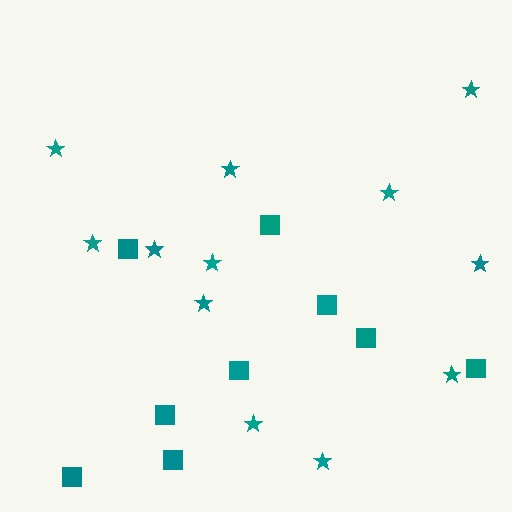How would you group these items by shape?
There are 2 groups: one group of squares (9) and one group of stars (12).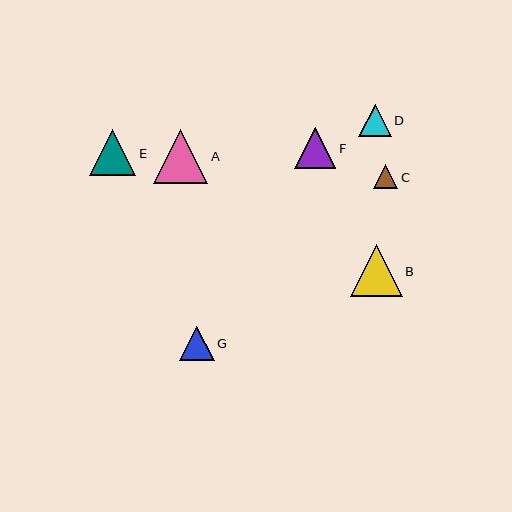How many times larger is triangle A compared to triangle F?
Triangle A is approximately 1.3 times the size of triangle F.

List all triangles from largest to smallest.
From largest to smallest: A, B, E, F, G, D, C.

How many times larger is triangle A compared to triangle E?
Triangle A is approximately 1.2 times the size of triangle E.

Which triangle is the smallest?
Triangle C is the smallest with a size of approximately 24 pixels.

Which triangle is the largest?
Triangle A is the largest with a size of approximately 54 pixels.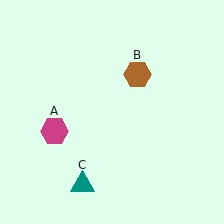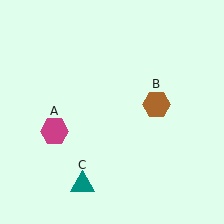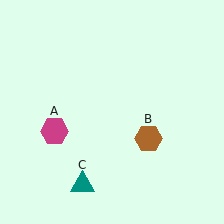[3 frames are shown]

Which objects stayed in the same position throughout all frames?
Magenta hexagon (object A) and teal triangle (object C) remained stationary.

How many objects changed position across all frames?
1 object changed position: brown hexagon (object B).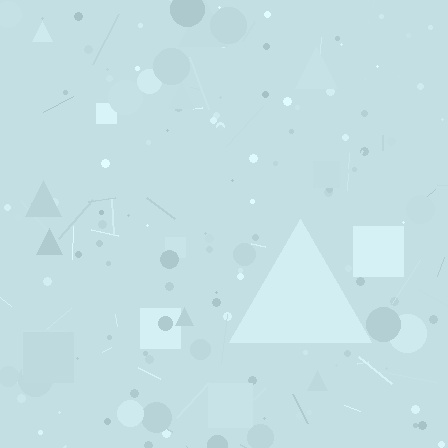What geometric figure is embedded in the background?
A triangle is embedded in the background.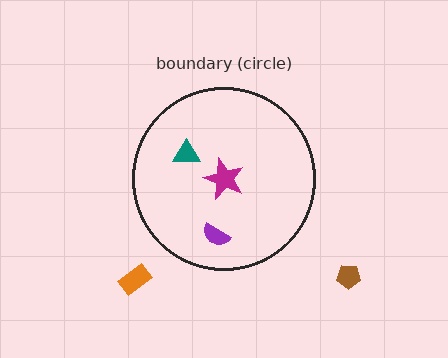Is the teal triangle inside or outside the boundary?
Inside.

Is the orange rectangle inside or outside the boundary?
Outside.